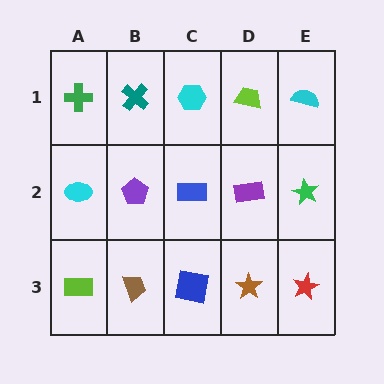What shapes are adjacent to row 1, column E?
A green star (row 2, column E), a lime trapezoid (row 1, column D).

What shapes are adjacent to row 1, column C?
A blue rectangle (row 2, column C), a teal cross (row 1, column B), a lime trapezoid (row 1, column D).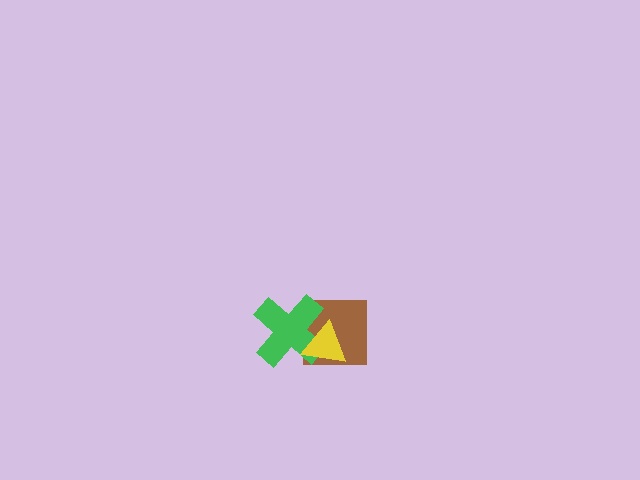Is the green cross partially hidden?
Yes, it is partially covered by another shape.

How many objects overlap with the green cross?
2 objects overlap with the green cross.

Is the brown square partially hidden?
Yes, it is partially covered by another shape.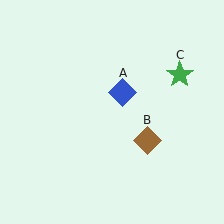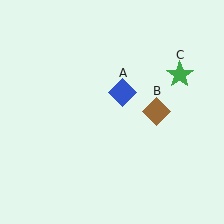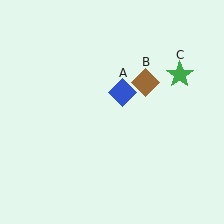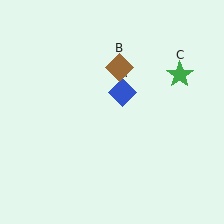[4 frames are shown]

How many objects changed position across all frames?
1 object changed position: brown diamond (object B).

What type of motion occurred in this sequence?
The brown diamond (object B) rotated counterclockwise around the center of the scene.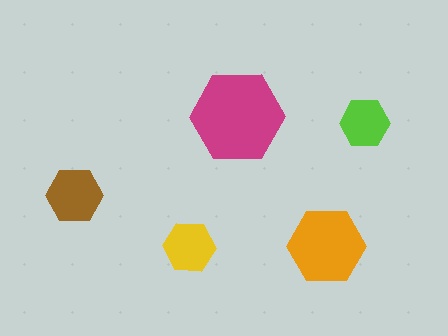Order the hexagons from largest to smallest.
the magenta one, the orange one, the brown one, the yellow one, the lime one.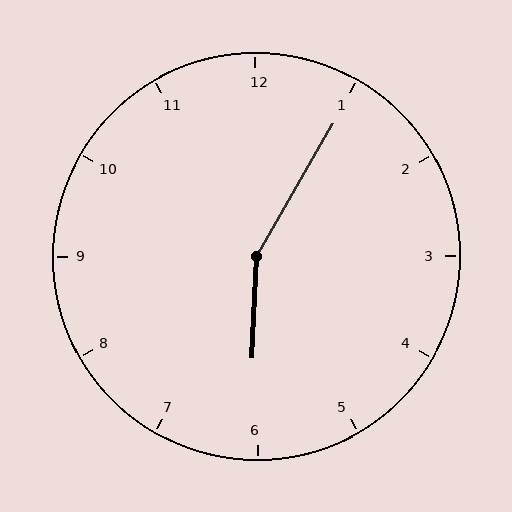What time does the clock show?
6:05.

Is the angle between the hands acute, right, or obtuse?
It is obtuse.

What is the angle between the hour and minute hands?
Approximately 152 degrees.